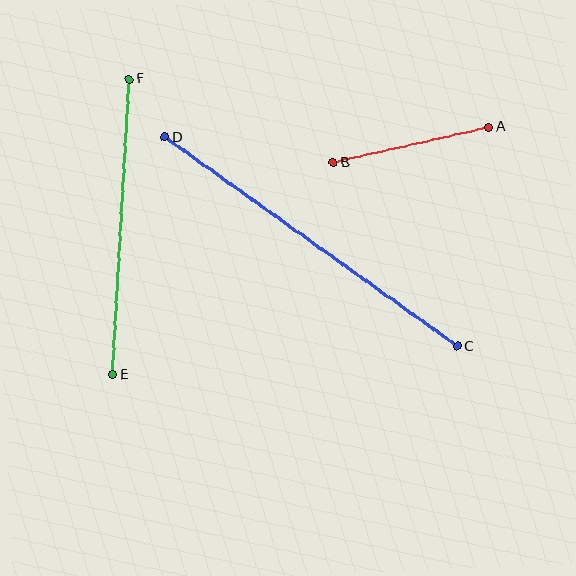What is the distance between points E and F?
The distance is approximately 296 pixels.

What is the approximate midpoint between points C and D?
The midpoint is at approximately (311, 242) pixels.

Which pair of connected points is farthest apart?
Points C and D are farthest apart.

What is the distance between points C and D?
The distance is approximately 359 pixels.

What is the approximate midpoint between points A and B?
The midpoint is at approximately (411, 145) pixels.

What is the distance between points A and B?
The distance is approximately 160 pixels.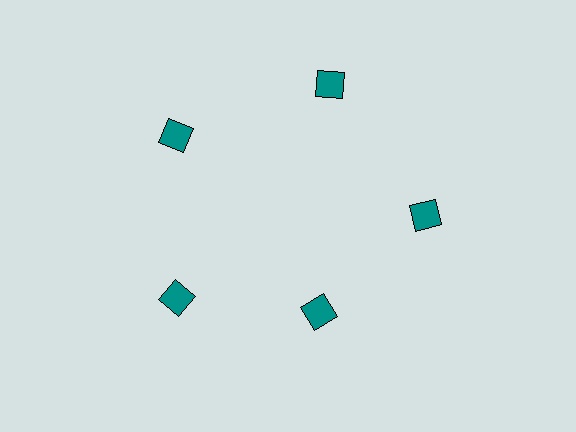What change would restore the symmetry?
The symmetry would be restored by moving it outward, back onto the ring so that all 5 squares sit at equal angles and equal distance from the center.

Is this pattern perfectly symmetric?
No. The 5 teal squares are arranged in a ring, but one element near the 5 o'clock position is pulled inward toward the center, breaking the 5-fold rotational symmetry.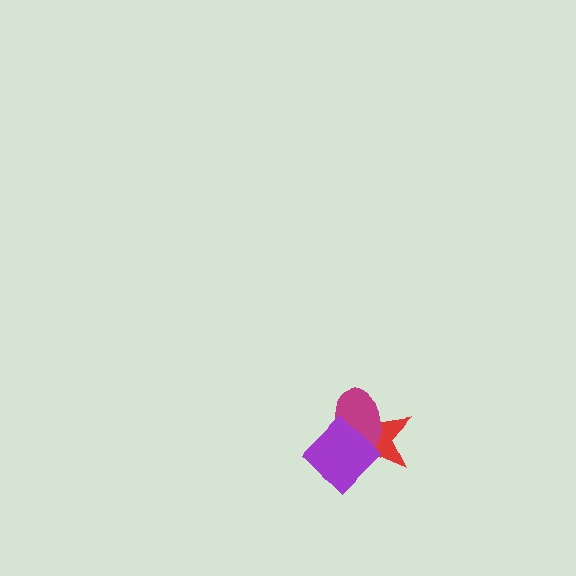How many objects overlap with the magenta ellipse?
2 objects overlap with the magenta ellipse.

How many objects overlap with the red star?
2 objects overlap with the red star.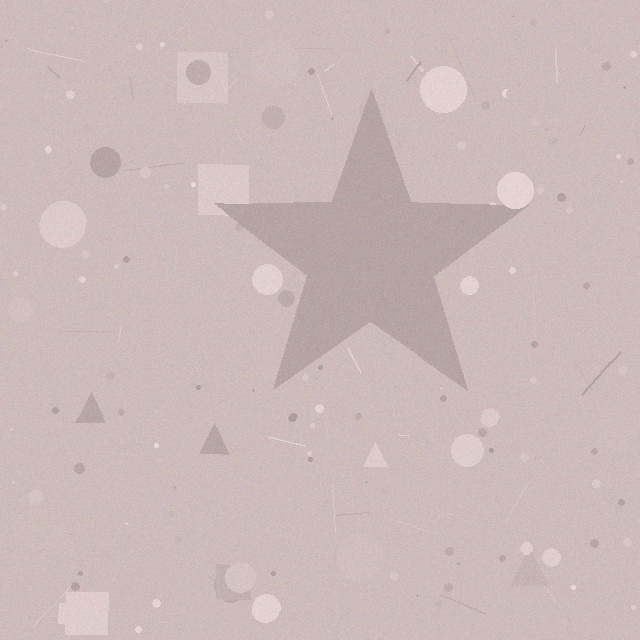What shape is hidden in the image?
A star is hidden in the image.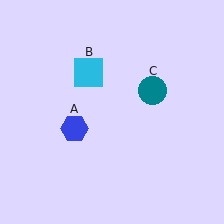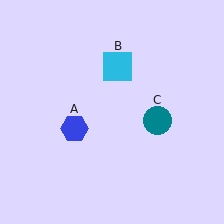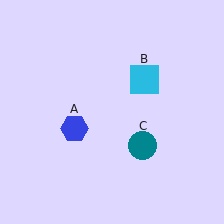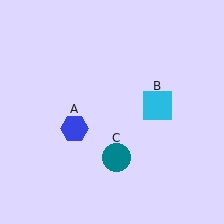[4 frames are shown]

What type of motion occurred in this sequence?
The cyan square (object B), teal circle (object C) rotated clockwise around the center of the scene.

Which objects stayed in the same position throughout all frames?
Blue hexagon (object A) remained stationary.